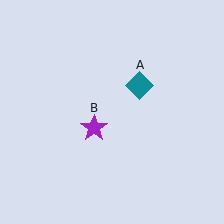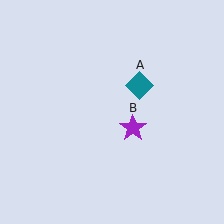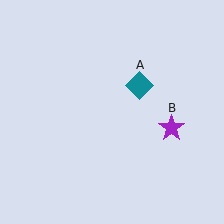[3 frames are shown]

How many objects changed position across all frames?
1 object changed position: purple star (object B).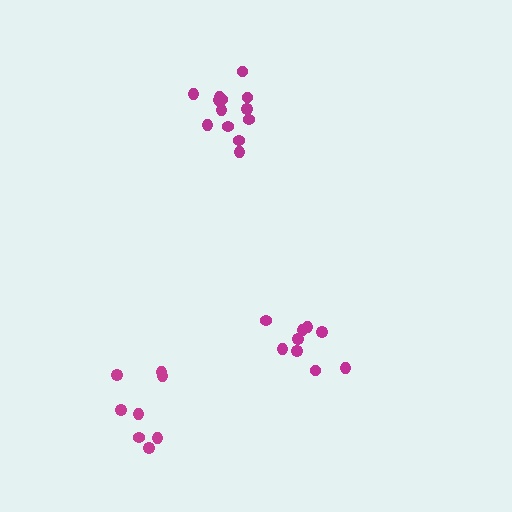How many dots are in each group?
Group 1: 13 dots, Group 2: 8 dots, Group 3: 9 dots (30 total).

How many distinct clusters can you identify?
There are 3 distinct clusters.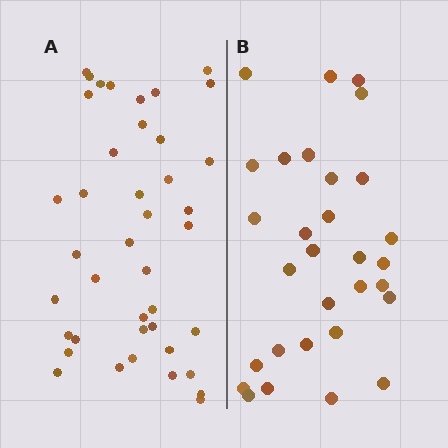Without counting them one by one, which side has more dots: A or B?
Region A (the left region) has more dots.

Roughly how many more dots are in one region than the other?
Region A has roughly 12 or so more dots than region B.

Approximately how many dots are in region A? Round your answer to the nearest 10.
About 40 dots. (The exact count is 41, which rounds to 40.)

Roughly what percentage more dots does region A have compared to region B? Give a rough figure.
About 35% more.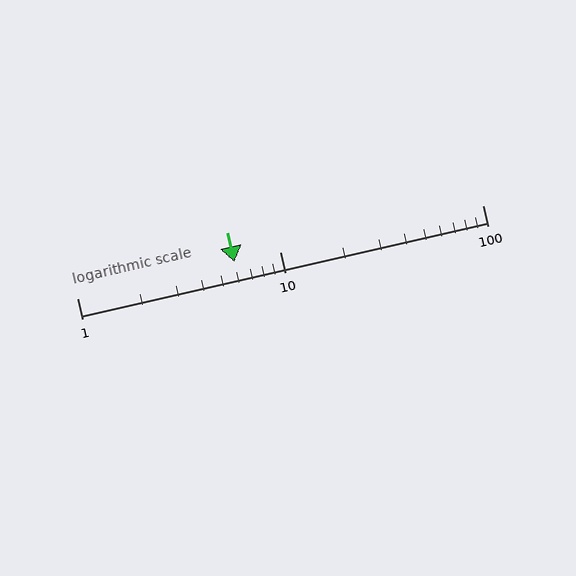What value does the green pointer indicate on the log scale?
The pointer indicates approximately 6.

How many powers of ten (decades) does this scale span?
The scale spans 2 decades, from 1 to 100.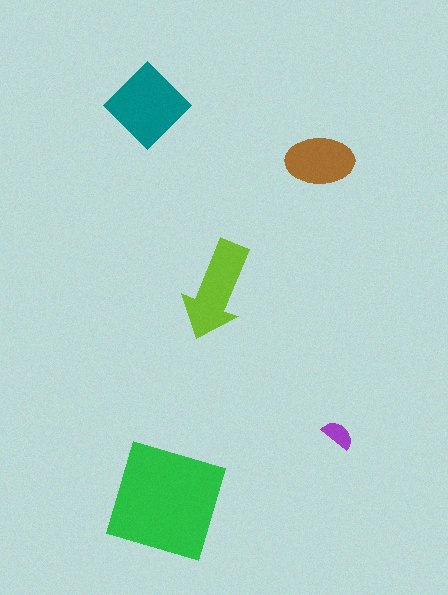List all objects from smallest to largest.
The purple semicircle, the brown ellipse, the lime arrow, the teal diamond, the green square.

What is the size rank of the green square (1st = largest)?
1st.